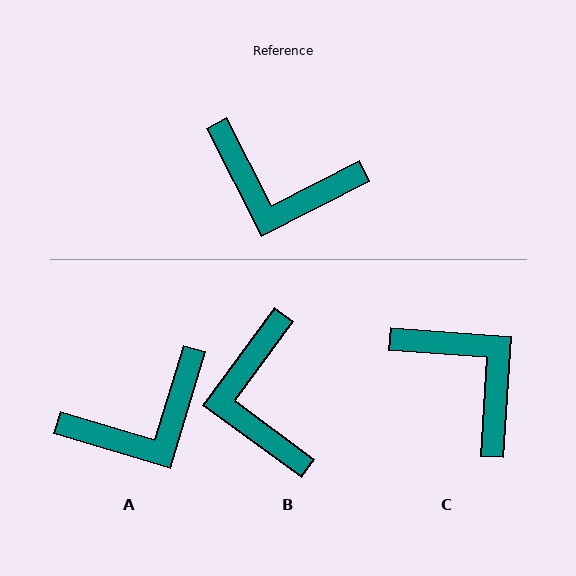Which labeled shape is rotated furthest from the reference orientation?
C, about 149 degrees away.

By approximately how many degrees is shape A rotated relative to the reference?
Approximately 46 degrees counter-clockwise.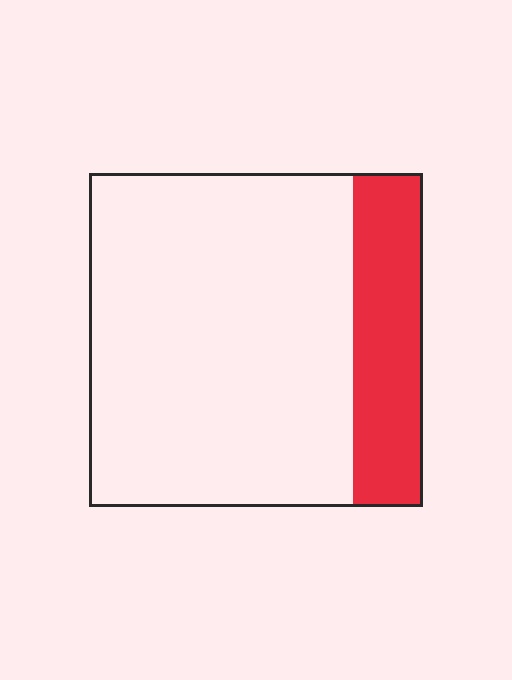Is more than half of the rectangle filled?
No.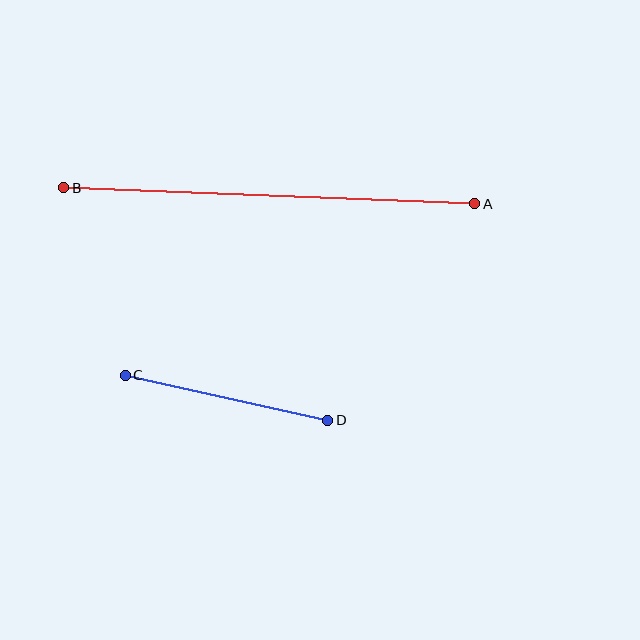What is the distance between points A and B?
The distance is approximately 412 pixels.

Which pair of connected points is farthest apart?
Points A and B are farthest apart.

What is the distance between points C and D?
The distance is approximately 207 pixels.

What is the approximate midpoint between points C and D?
The midpoint is at approximately (226, 398) pixels.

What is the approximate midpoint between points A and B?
The midpoint is at approximately (269, 196) pixels.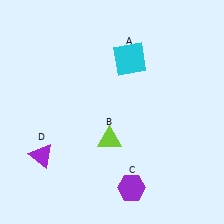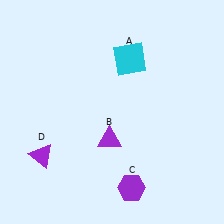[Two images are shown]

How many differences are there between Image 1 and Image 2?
There is 1 difference between the two images.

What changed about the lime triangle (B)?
In Image 1, B is lime. In Image 2, it changed to purple.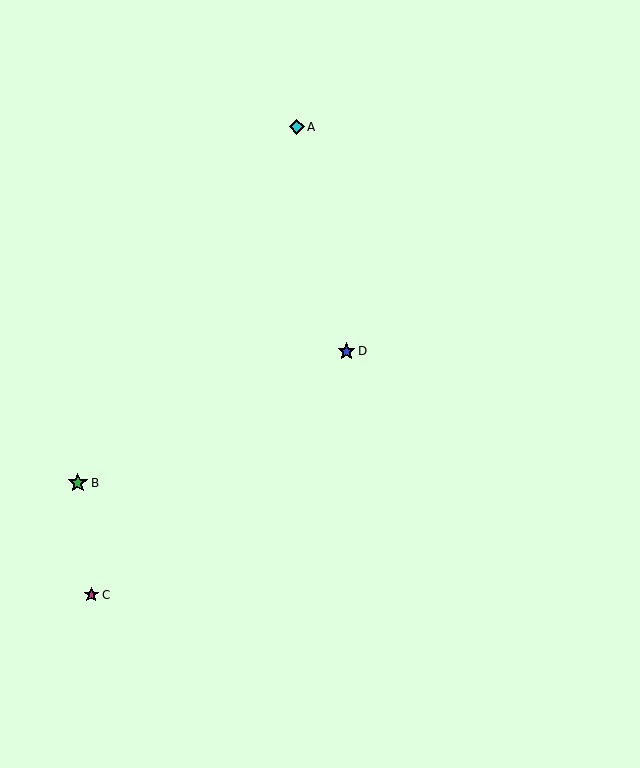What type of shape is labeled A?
Shape A is a cyan diamond.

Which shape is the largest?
The green star (labeled B) is the largest.